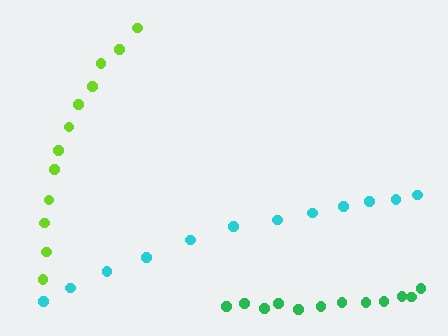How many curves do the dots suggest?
There are 3 distinct paths.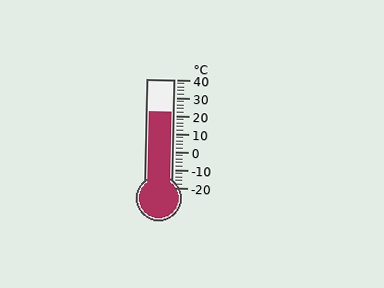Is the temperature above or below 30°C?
The temperature is below 30°C.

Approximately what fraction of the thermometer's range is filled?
The thermometer is filled to approximately 70% of its range.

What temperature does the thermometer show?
The thermometer shows approximately 22°C.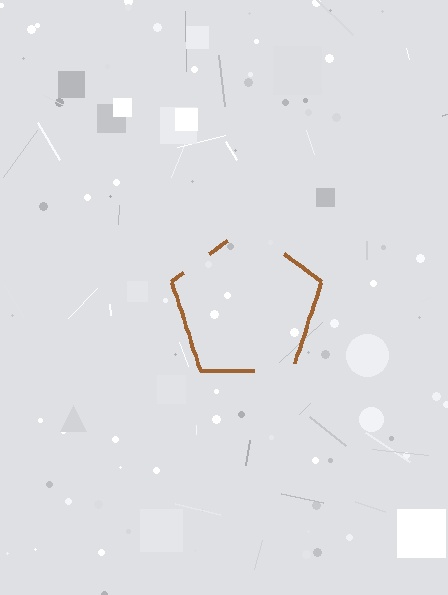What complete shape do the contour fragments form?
The contour fragments form a pentagon.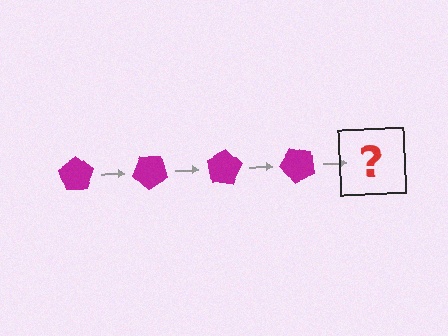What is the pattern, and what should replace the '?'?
The pattern is that the pentagon rotates 40 degrees each step. The '?' should be a magenta pentagon rotated 160 degrees.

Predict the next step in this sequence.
The next step is a magenta pentagon rotated 160 degrees.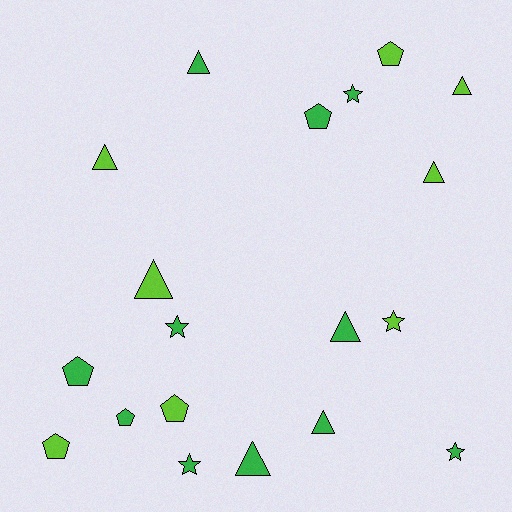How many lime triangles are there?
There are 4 lime triangles.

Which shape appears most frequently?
Triangle, with 8 objects.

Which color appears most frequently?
Green, with 11 objects.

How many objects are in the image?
There are 19 objects.